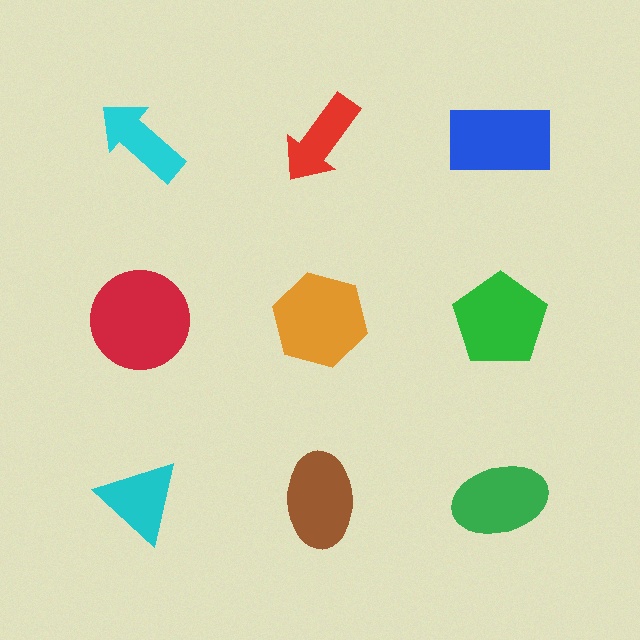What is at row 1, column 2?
A red arrow.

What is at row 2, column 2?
An orange hexagon.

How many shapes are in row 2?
3 shapes.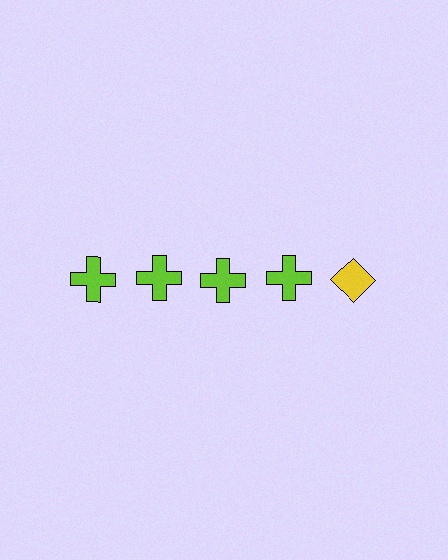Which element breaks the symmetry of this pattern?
The yellow diamond in the top row, rightmost column breaks the symmetry. All other shapes are lime crosses.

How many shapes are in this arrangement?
There are 5 shapes arranged in a grid pattern.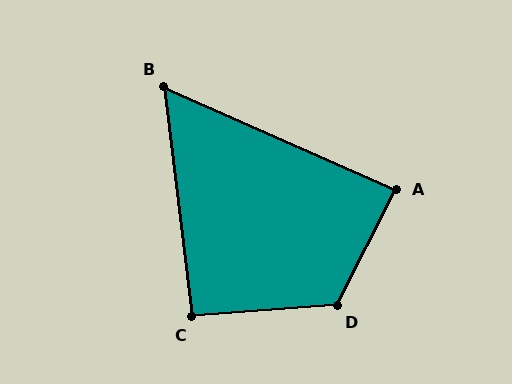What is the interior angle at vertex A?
Approximately 87 degrees (approximately right).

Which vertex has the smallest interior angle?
B, at approximately 59 degrees.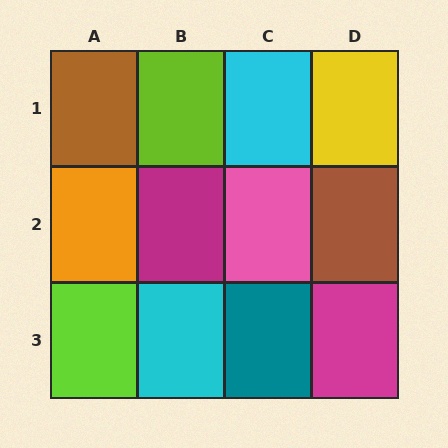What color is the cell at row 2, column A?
Orange.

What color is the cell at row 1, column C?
Cyan.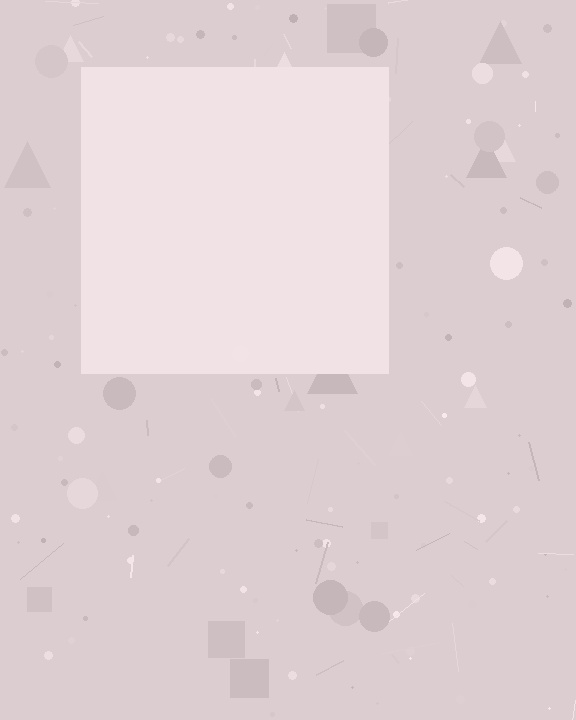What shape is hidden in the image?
A square is hidden in the image.